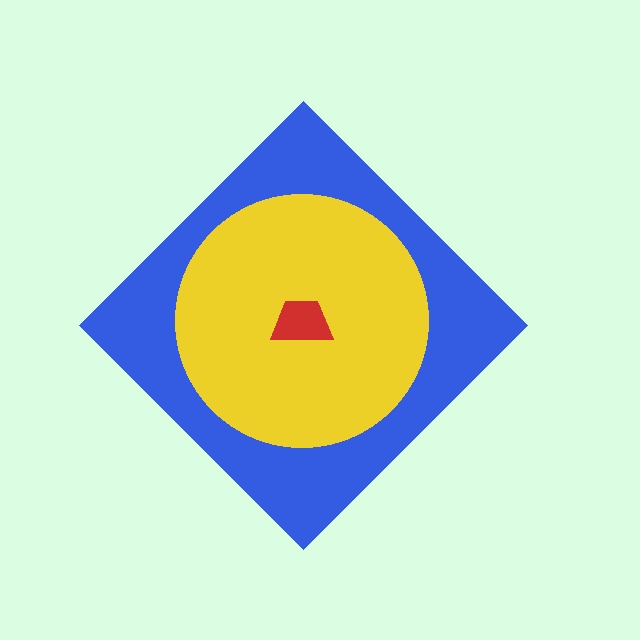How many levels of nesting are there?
3.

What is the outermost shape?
The blue diamond.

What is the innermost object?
The red trapezoid.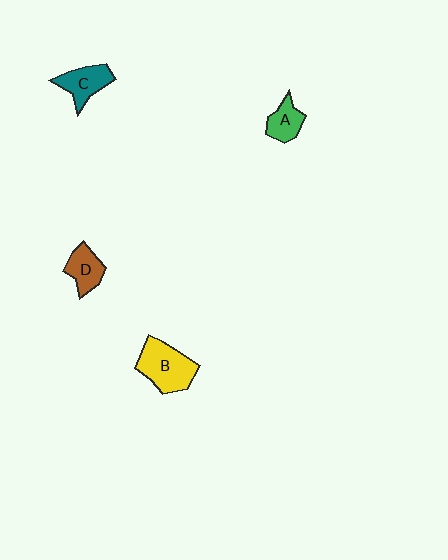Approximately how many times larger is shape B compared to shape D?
Approximately 1.7 times.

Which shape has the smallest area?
Shape A (green).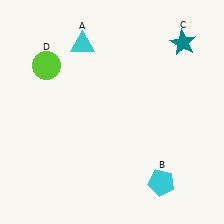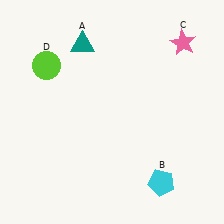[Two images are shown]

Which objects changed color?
A changed from cyan to teal. C changed from teal to pink.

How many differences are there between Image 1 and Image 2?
There are 2 differences between the two images.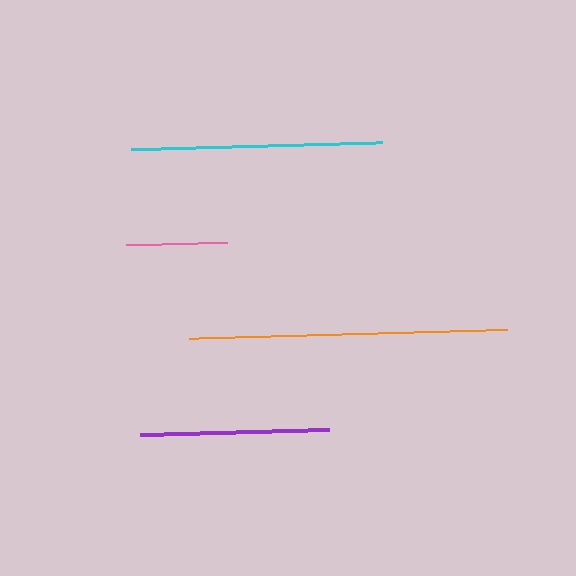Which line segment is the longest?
The orange line is the longest at approximately 318 pixels.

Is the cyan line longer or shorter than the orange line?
The orange line is longer than the cyan line.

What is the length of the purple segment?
The purple segment is approximately 189 pixels long.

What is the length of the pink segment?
The pink segment is approximately 101 pixels long.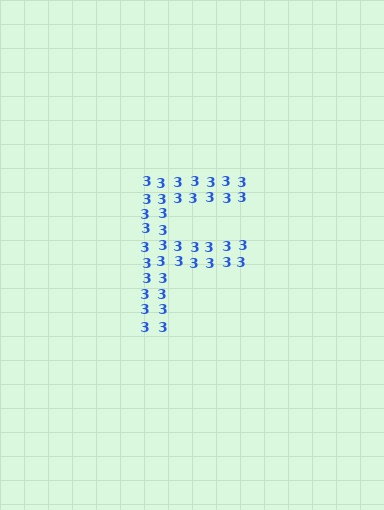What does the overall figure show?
The overall figure shows the letter F.